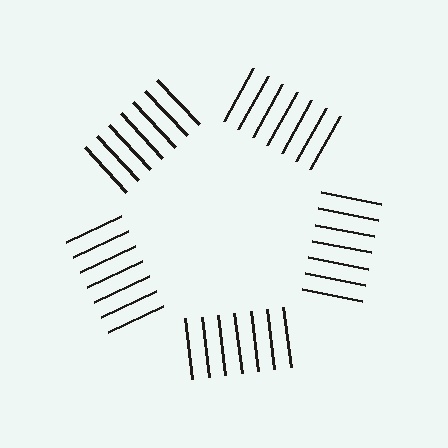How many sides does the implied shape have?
5 sides — the line-ends trace a pentagon.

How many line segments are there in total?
35 — 7 along each of the 5 edges.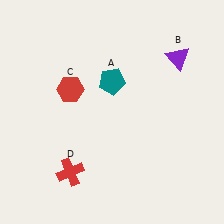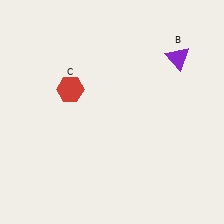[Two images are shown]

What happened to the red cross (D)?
The red cross (D) was removed in Image 2. It was in the bottom-left area of Image 1.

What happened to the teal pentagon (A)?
The teal pentagon (A) was removed in Image 2. It was in the top-left area of Image 1.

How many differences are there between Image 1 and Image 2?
There are 2 differences between the two images.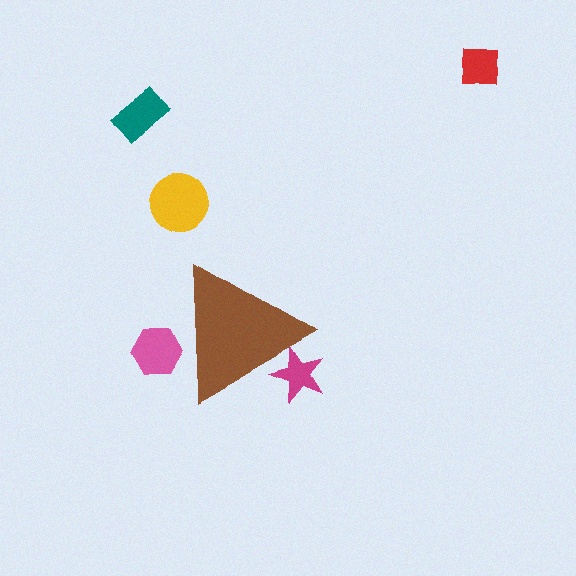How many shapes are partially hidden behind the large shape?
2 shapes are partially hidden.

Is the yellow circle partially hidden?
No, the yellow circle is fully visible.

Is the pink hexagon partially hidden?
Yes, the pink hexagon is partially hidden behind the brown triangle.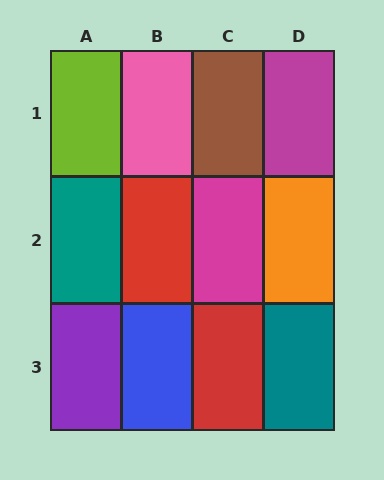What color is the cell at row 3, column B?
Blue.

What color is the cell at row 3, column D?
Teal.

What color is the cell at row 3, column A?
Purple.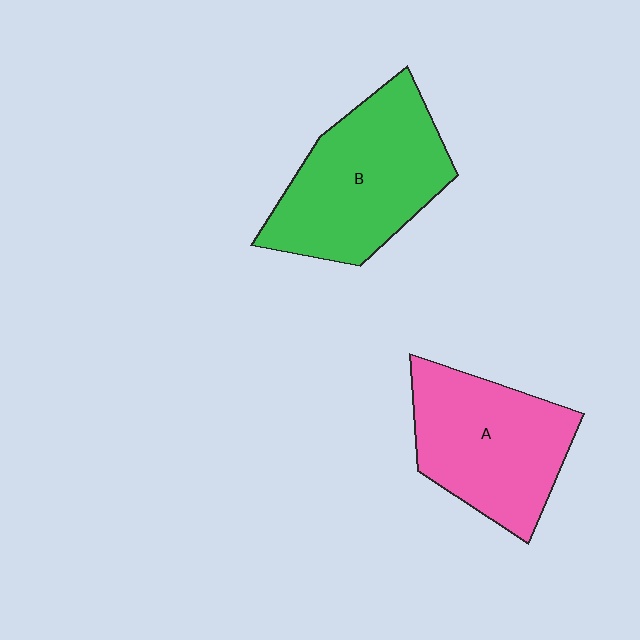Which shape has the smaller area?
Shape A (pink).